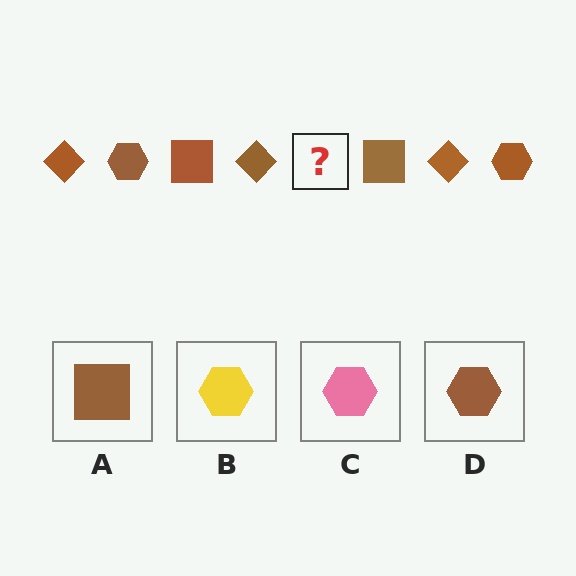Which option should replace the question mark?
Option D.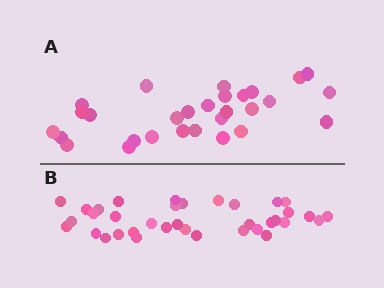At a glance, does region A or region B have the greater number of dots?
Region B (the bottom region) has more dots.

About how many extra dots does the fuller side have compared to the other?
Region B has roughly 8 or so more dots than region A.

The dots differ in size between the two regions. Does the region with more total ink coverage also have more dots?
No. Region A has more total ink coverage because its dots are larger, but region B actually contains more individual dots. Total area can be misleading — the number of items is what matters here.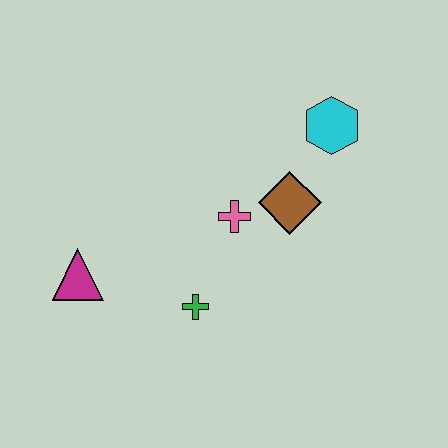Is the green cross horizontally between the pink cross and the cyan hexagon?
No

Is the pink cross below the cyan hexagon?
Yes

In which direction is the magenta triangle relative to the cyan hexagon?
The magenta triangle is to the left of the cyan hexagon.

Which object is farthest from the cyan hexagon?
The magenta triangle is farthest from the cyan hexagon.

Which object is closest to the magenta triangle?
The green cross is closest to the magenta triangle.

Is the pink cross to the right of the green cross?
Yes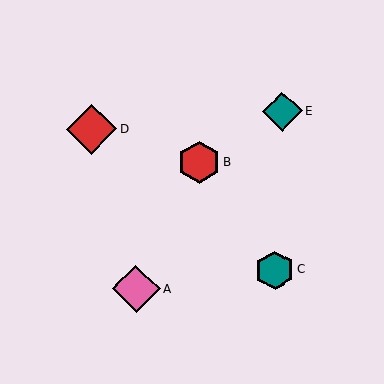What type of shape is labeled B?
Shape B is a red hexagon.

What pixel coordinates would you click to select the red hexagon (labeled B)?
Click at (199, 162) to select the red hexagon B.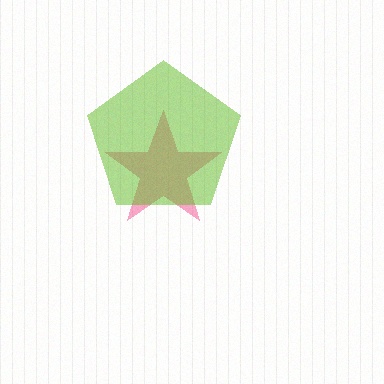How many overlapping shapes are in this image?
There are 2 overlapping shapes in the image.